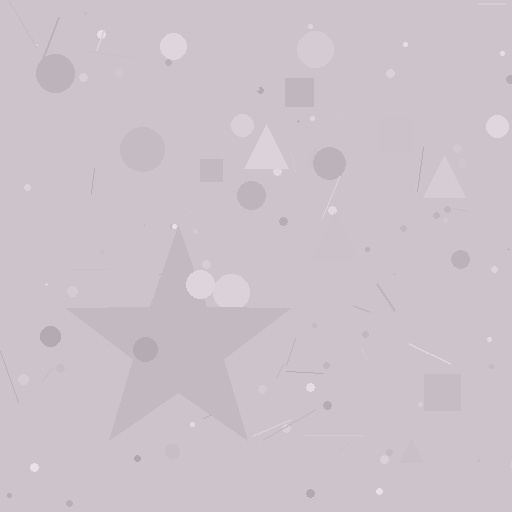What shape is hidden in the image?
A star is hidden in the image.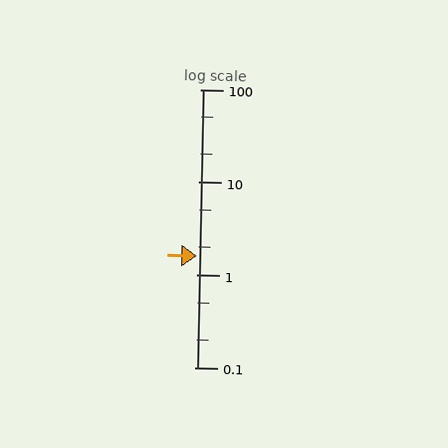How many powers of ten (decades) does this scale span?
The scale spans 3 decades, from 0.1 to 100.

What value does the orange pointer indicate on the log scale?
The pointer indicates approximately 1.6.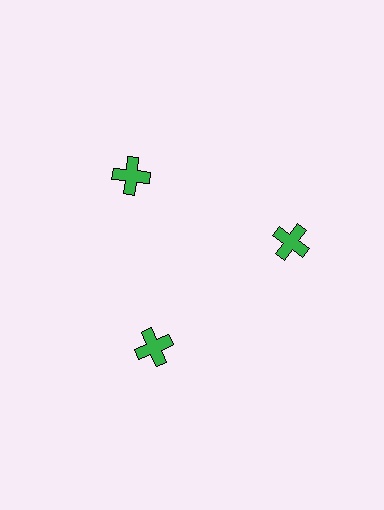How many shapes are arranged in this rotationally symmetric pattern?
There are 3 shapes, arranged in 3 groups of 1.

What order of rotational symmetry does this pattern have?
This pattern has 3-fold rotational symmetry.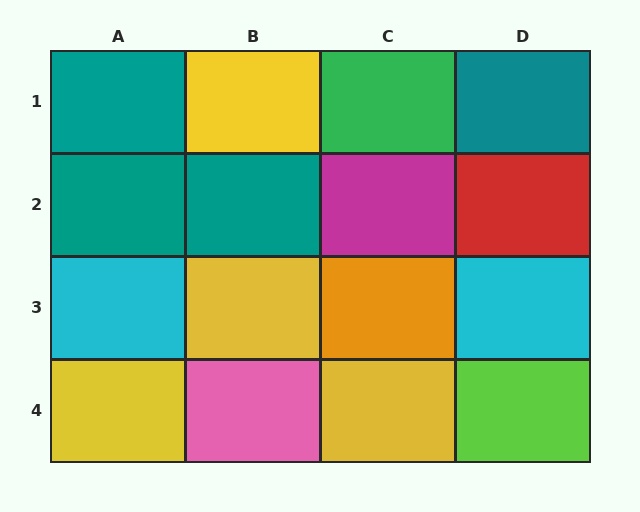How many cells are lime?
1 cell is lime.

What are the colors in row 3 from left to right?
Cyan, yellow, orange, cyan.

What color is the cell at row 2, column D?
Red.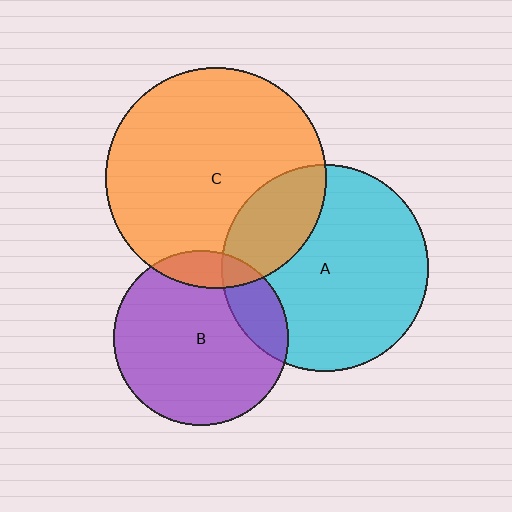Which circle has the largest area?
Circle C (orange).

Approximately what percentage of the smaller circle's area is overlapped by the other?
Approximately 20%.